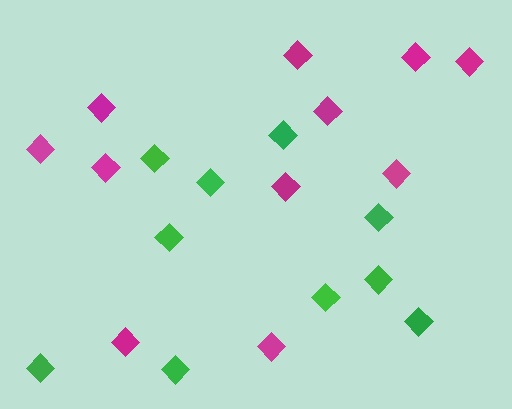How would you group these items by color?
There are 2 groups: one group of magenta diamonds (11) and one group of green diamonds (10).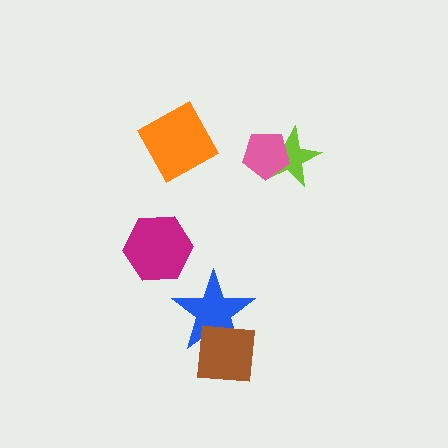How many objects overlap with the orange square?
0 objects overlap with the orange square.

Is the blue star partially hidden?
Yes, it is partially covered by another shape.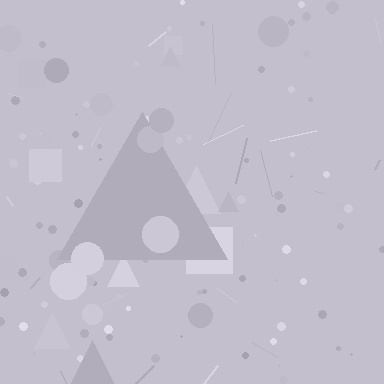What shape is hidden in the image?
A triangle is hidden in the image.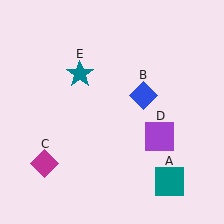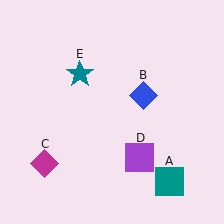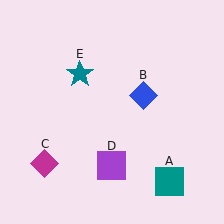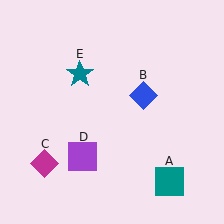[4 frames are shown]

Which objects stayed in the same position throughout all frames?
Teal square (object A) and blue diamond (object B) and magenta diamond (object C) and teal star (object E) remained stationary.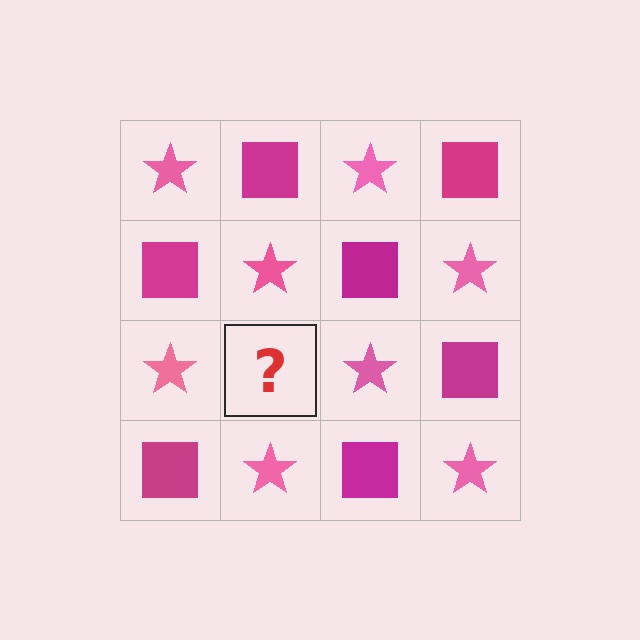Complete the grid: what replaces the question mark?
The question mark should be replaced with a magenta square.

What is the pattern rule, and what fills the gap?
The rule is that it alternates pink star and magenta square in a checkerboard pattern. The gap should be filled with a magenta square.